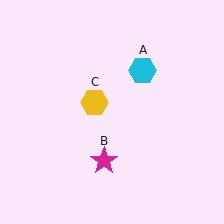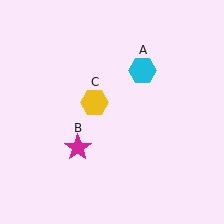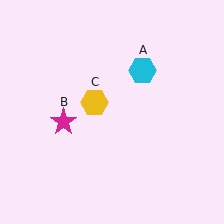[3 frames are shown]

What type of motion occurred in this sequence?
The magenta star (object B) rotated clockwise around the center of the scene.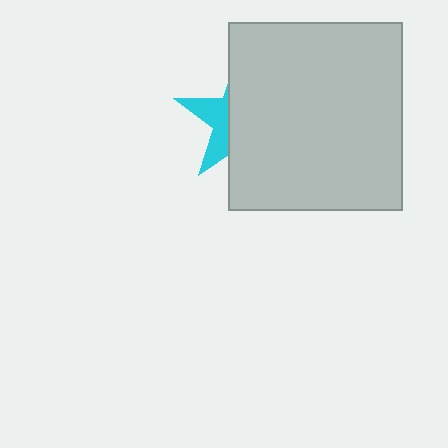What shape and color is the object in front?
The object in front is a light gray rectangle.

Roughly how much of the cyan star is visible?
A small part of it is visible (roughly 32%).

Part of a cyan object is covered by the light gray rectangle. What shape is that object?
It is a star.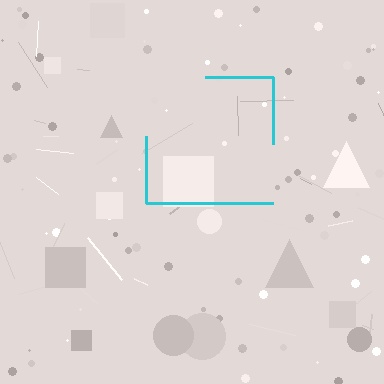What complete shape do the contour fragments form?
The contour fragments form a square.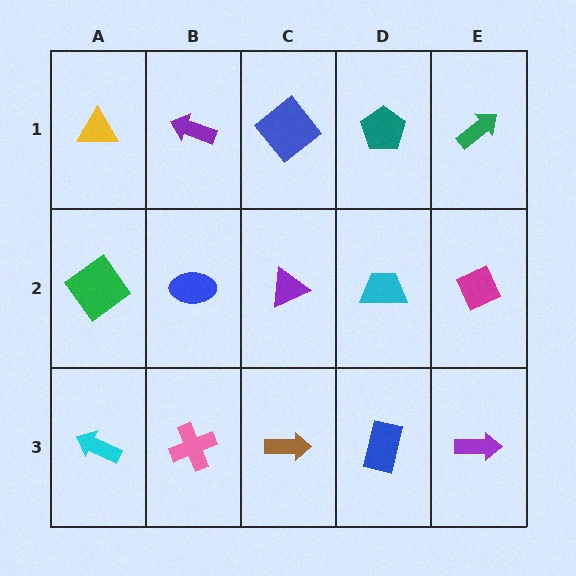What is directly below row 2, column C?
A brown arrow.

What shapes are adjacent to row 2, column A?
A yellow triangle (row 1, column A), a cyan arrow (row 3, column A), a blue ellipse (row 2, column B).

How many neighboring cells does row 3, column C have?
3.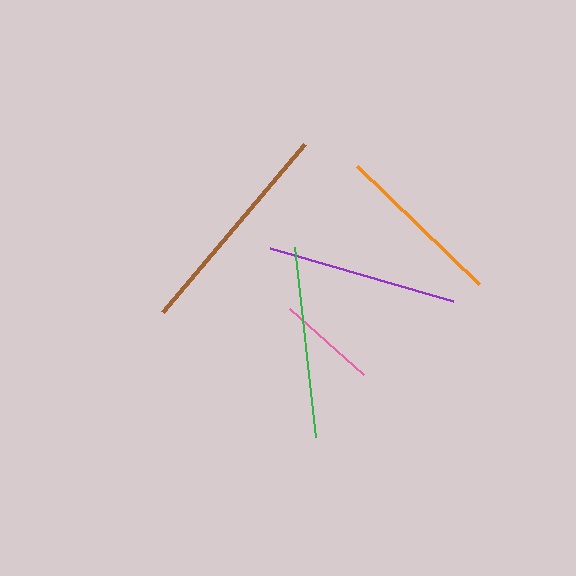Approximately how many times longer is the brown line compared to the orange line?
The brown line is approximately 1.3 times the length of the orange line.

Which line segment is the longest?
The brown line is the longest at approximately 220 pixels.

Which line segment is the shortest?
The pink line is the shortest at approximately 99 pixels.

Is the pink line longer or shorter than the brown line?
The brown line is longer than the pink line.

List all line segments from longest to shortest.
From longest to shortest: brown, green, purple, orange, pink.